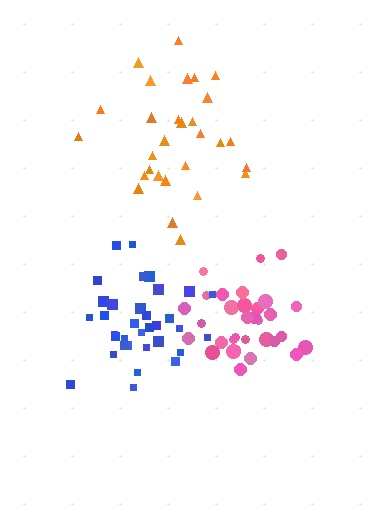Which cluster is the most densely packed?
Pink.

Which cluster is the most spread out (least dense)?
Orange.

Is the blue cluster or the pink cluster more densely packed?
Pink.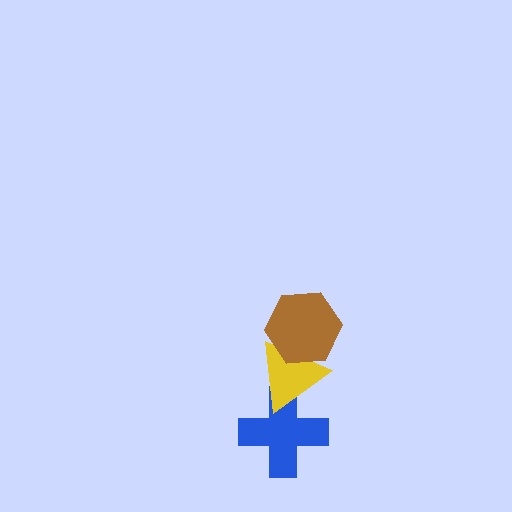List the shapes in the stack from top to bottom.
From top to bottom: the brown hexagon, the yellow triangle, the blue cross.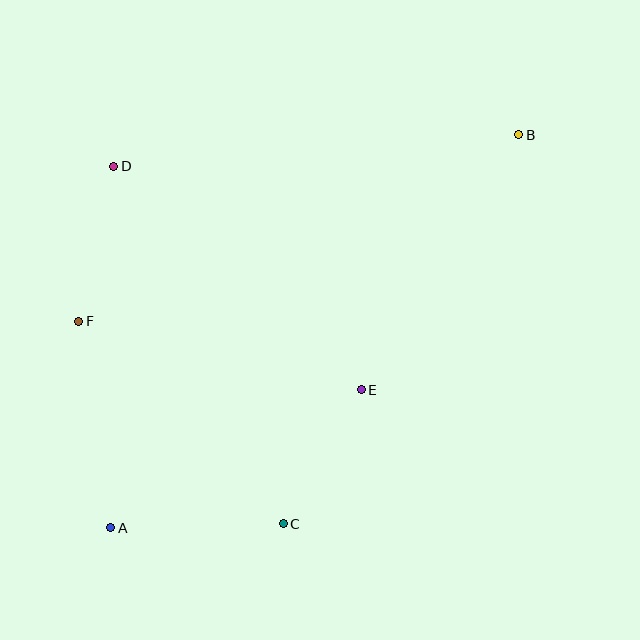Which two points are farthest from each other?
Points A and B are farthest from each other.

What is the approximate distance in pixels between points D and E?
The distance between D and E is approximately 334 pixels.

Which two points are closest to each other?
Points C and E are closest to each other.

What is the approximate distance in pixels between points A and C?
The distance between A and C is approximately 172 pixels.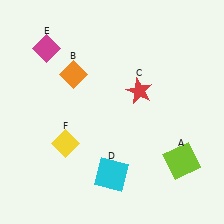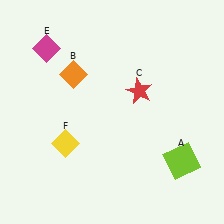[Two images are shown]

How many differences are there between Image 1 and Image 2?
There is 1 difference between the two images.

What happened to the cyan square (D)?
The cyan square (D) was removed in Image 2. It was in the bottom-left area of Image 1.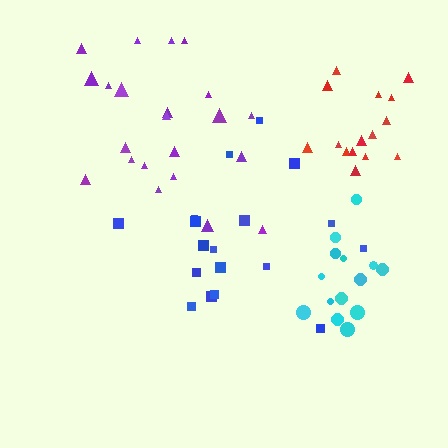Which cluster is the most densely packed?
Red.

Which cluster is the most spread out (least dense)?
Purple.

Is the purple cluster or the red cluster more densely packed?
Red.